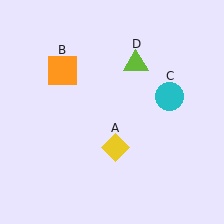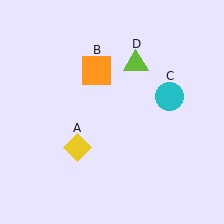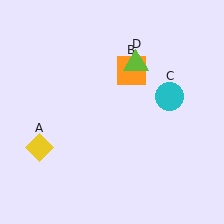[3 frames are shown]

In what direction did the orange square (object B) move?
The orange square (object B) moved right.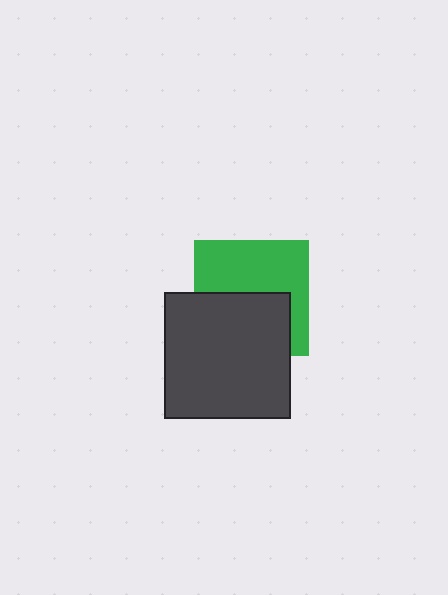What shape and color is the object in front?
The object in front is a dark gray square.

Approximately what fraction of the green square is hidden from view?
Roughly 47% of the green square is hidden behind the dark gray square.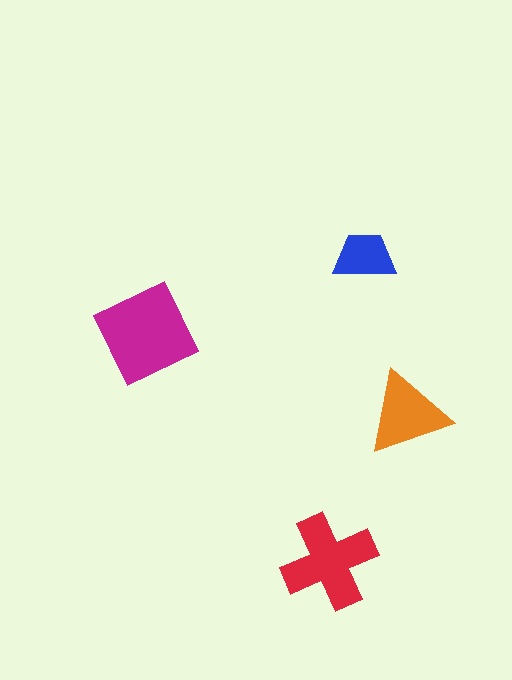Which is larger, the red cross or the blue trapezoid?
The red cross.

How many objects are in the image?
There are 4 objects in the image.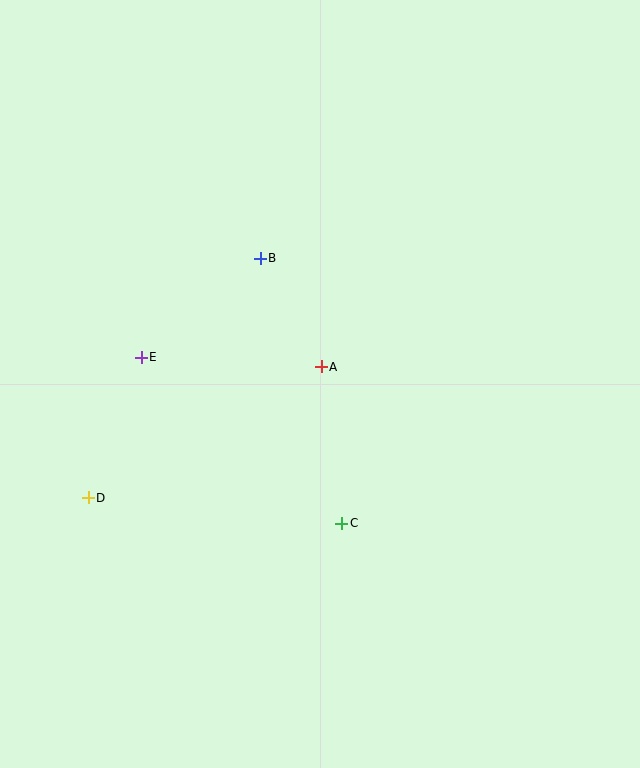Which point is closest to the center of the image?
Point A at (321, 367) is closest to the center.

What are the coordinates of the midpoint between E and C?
The midpoint between E and C is at (242, 440).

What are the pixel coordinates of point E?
Point E is at (141, 357).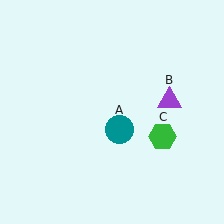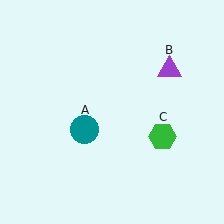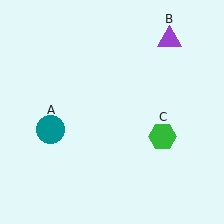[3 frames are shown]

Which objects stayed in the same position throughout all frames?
Green hexagon (object C) remained stationary.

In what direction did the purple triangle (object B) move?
The purple triangle (object B) moved up.